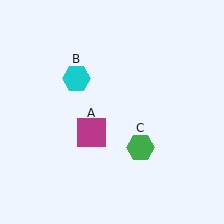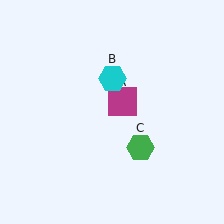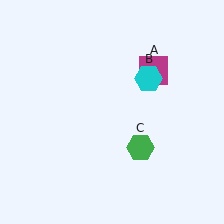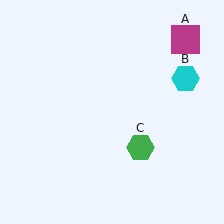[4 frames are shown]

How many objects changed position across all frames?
2 objects changed position: magenta square (object A), cyan hexagon (object B).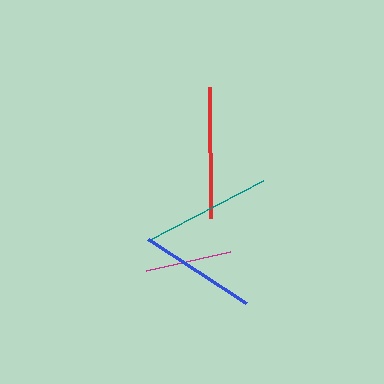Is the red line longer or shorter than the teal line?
The red line is longer than the teal line.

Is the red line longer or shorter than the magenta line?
The red line is longer than the magenta line.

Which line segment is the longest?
The red line is the longest at approximately 131 pixels.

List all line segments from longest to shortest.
From longest to shortest: red, teal, blue, magenta.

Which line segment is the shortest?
The magenta line is the shortest at approximately 85 pixels.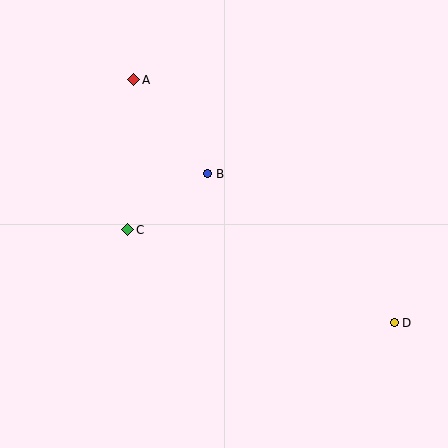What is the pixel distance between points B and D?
The distance between B and D is 239 pixels.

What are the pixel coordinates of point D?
Point D is at (394, 323).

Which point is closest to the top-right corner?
Point B is closest to the top-right corner.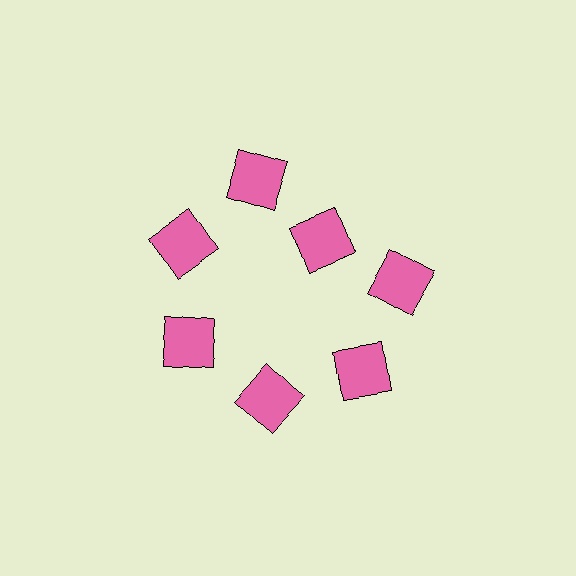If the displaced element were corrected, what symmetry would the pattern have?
It would have 7-fold rotational symmetry — the pattern would map onto itself every 51 degrees.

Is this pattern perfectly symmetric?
No. The 7 pink squares are arranged in a ring, but one element near the 1 o'clock position is pulled inward toward the center, breaking the 7-fold rotational symmetry.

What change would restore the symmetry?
The symmetry would be restored by moving it outward, back onto the ring so that all 7 squares sit at equal angles and equal distance from the center.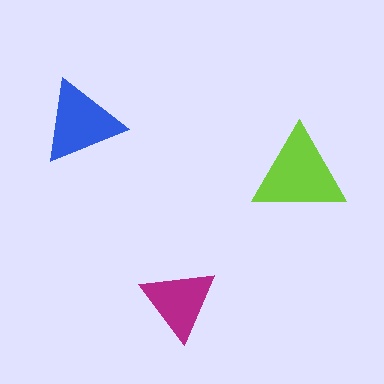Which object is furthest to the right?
The lime triangle is rightmost.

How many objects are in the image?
There are 3 objects in the image.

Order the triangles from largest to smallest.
the lime one, the blue one, the magenta one.